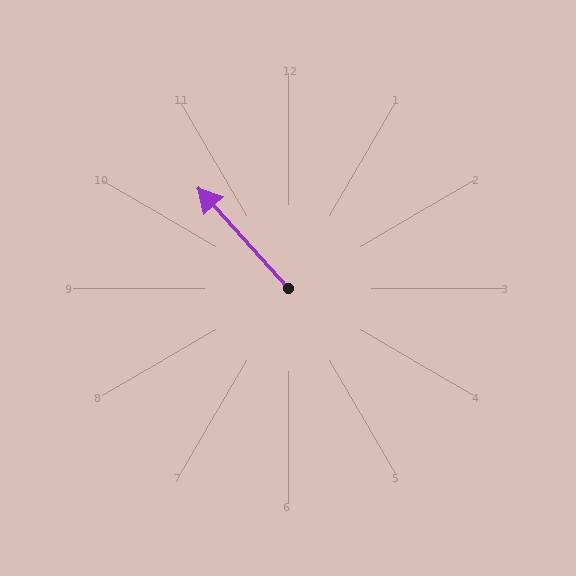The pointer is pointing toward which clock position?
Roughly 11 o'clock.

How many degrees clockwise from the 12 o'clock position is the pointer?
Approximately 318 degrees.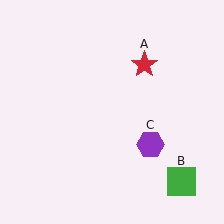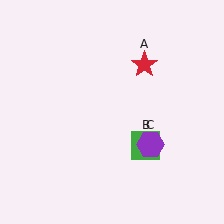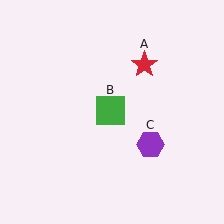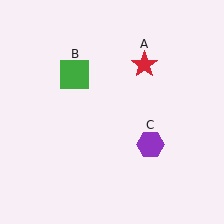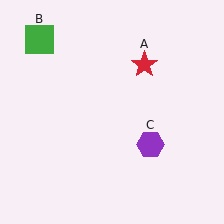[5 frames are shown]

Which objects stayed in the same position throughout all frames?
Red star (object A) and purple hexagon (object C) remained stationary.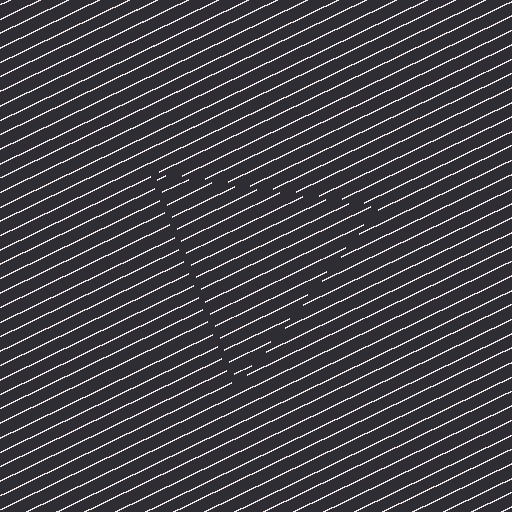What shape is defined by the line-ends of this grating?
An illusory triangle. The interior of the shape contains the same grating, shifted by half a period — the contour is defined by the phase discontinuity where line-ends from the inner and outer gratings abut.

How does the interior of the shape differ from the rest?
The interior of the shape contains the same grating, shifted by half a period — the contour is defined by the phase discontinuity where line-ends from the inner and outer gratings abut.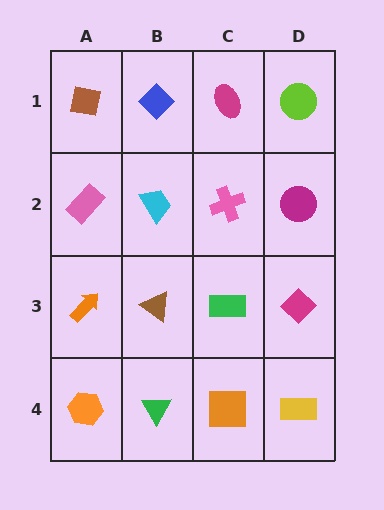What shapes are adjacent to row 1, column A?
A pink rectangle (row 2, column A), a blue diamond (row 1, column B).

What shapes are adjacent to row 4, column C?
A green rectangle (row 3, column C), a green triangle (row 4, column B), a yellow rectangle (row 4, column D).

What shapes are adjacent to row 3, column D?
A magenta circle (row 2, column D), a yellow rectangle (row 4, column D), a green rectangle (row 3, column C).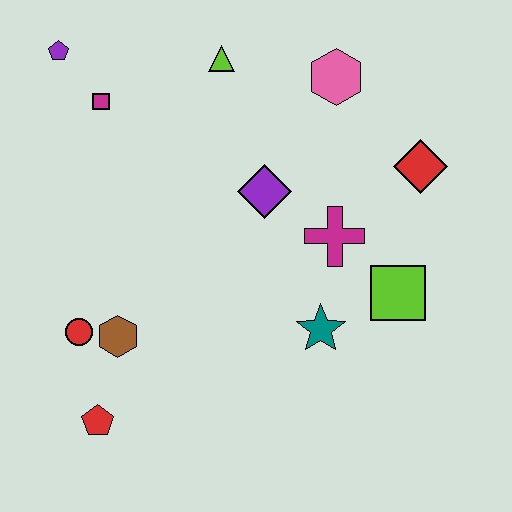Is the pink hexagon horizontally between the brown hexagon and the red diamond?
Yes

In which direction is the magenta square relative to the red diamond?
The magenta square is to the left of the red diamond.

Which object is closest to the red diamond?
The magenta cross is closest to the red diamond.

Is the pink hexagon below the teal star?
No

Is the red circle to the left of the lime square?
Yes